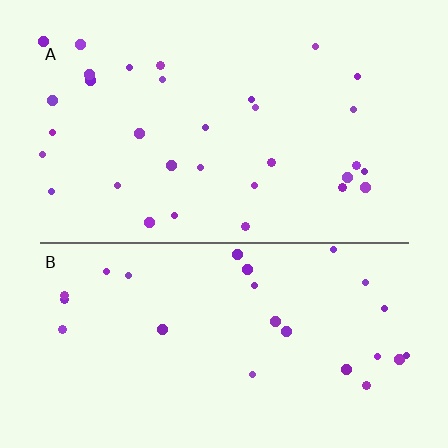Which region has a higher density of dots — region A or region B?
A (the top).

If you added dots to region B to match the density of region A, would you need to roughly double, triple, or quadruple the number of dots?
Approximately double.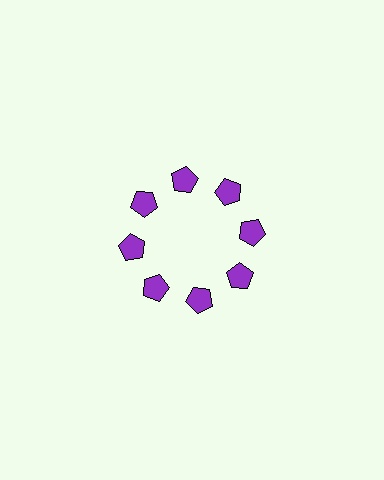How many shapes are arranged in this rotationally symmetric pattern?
There are 8 shapes, arranged in 8 groups of 1.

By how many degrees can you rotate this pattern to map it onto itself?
The pattern maps onto itself every 45 degrees of rotation.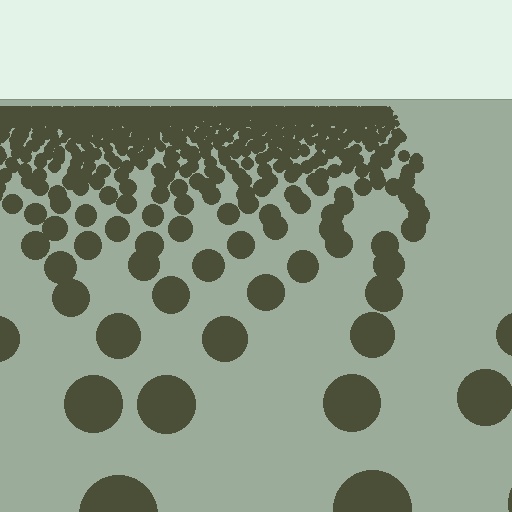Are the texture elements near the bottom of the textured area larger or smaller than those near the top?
Larger. Near the bottom, elements are closer to the viewer and appear at a bigger on-screen size.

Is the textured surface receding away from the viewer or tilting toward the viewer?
The surface is receding away from the viewer. Texture elements get smaller and denser toward the top.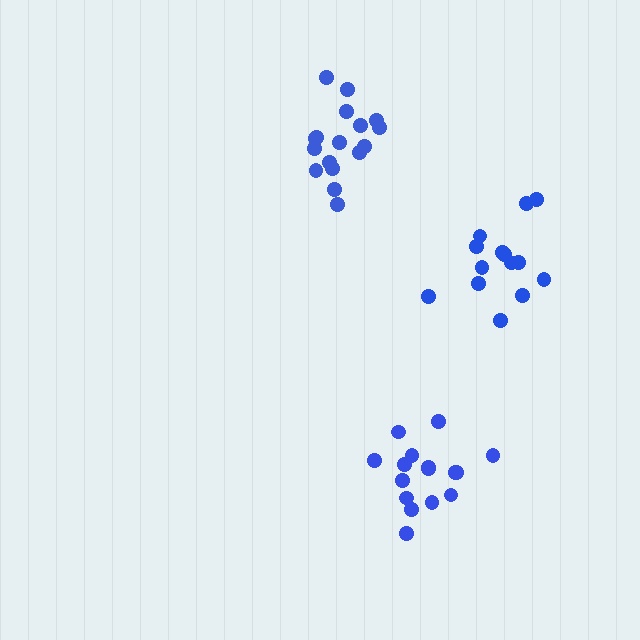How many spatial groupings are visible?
There are 3 spatial groupings.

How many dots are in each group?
Group 1: 17 dots, Group 2: 16 dots, Group 3: 14 dots (47 total).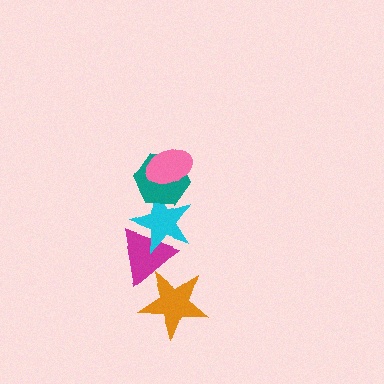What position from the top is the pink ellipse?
The pink ellipse is 1st from the top.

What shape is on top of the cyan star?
The teal hexagon is on top of the cyan star.